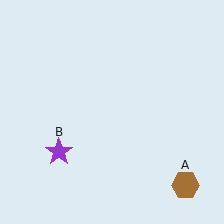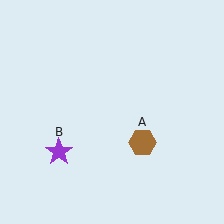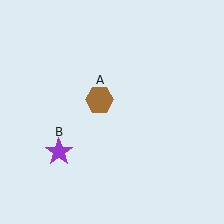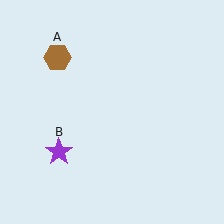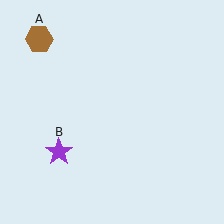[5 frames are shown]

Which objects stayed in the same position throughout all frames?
Purple star (object B) remained stationary.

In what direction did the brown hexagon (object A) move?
The brown hexagon (object A) moved up and to the left.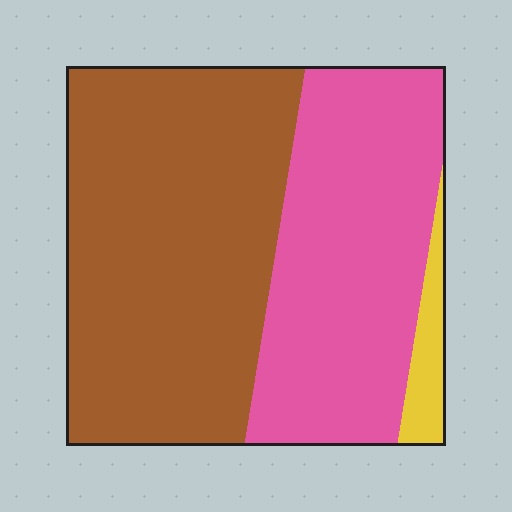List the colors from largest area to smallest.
From largest to smallest: brown, pink, yellow.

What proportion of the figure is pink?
Pink takes up about two fifths (2/5) of the figure.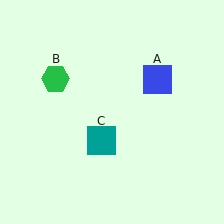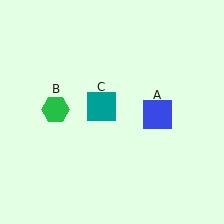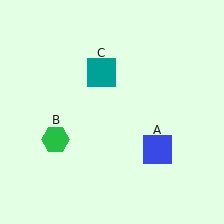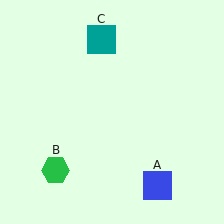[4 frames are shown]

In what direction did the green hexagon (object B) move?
The green hexagon (object B) moved down.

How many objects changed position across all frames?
3 objects changed position: blue square (object A), green hexagon (object B), teal square (object C).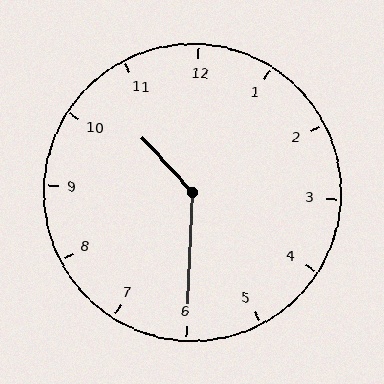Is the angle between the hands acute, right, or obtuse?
It is obtuse.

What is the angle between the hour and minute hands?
Approximately 135 degrees.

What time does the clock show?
10:30.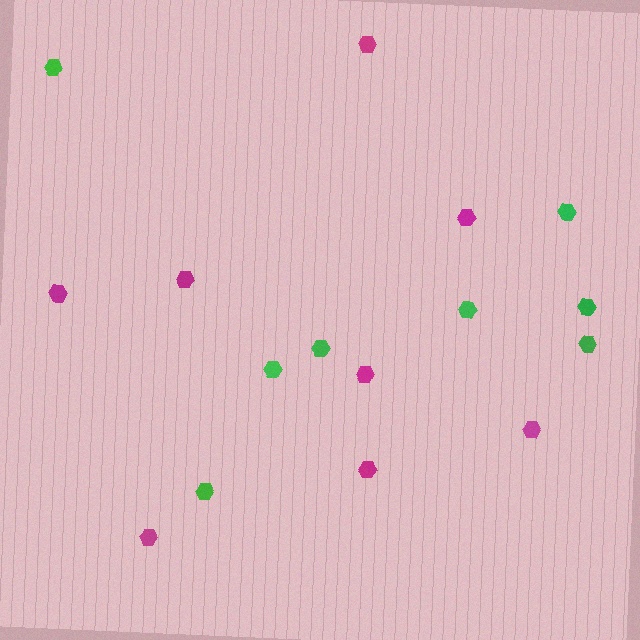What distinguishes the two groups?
There are 2 groups: one group of green hexagons (8) and one group of magenta hexagons (8).